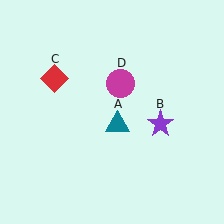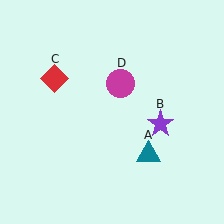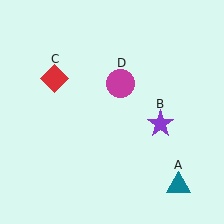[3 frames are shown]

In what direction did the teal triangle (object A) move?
The teal triangle (object A) moved down and to the right.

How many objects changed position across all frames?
1 object changed position: teal triangle (object A).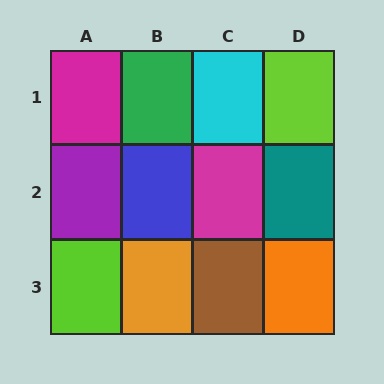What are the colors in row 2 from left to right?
Purple, blue, magenta, teal.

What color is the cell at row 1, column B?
Green.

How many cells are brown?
1 cell is brown.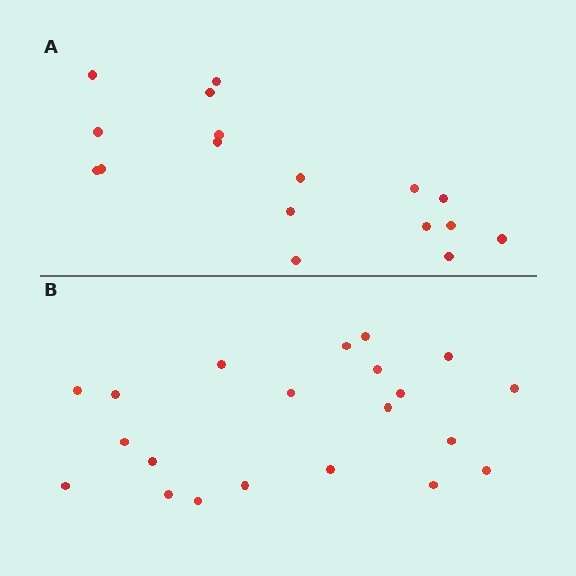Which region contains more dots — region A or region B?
Region B (the bottom region) has more dots.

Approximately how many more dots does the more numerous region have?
Region B has about 4 more dots than region A.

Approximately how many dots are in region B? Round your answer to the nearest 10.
About 20 dots. (The exact count is 21, which rounds to 20.)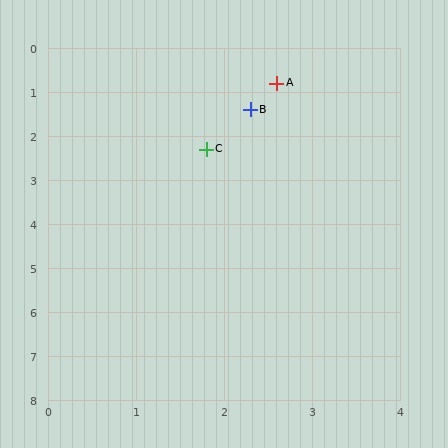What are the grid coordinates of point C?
Point C is at approximately (1.8, 2.3).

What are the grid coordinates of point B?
Point B is at approximately (2.3, 1.4).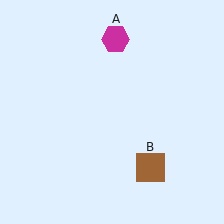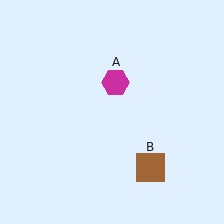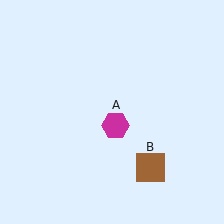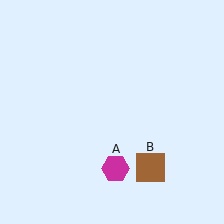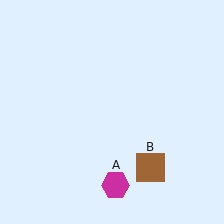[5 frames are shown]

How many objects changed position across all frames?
1 object changed position: magenta hexagon (object A).